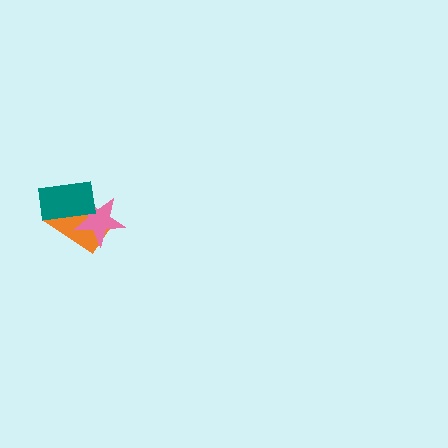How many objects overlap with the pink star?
2 objects overlap with the pink star.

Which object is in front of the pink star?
The teal rectangle is in front of the pink star.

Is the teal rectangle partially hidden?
No, no other shape covers it.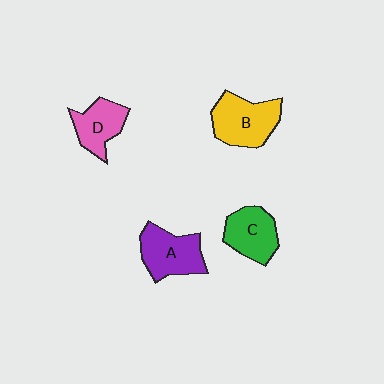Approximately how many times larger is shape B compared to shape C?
Approximately 1.2 times.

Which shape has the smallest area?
Shape D (pink).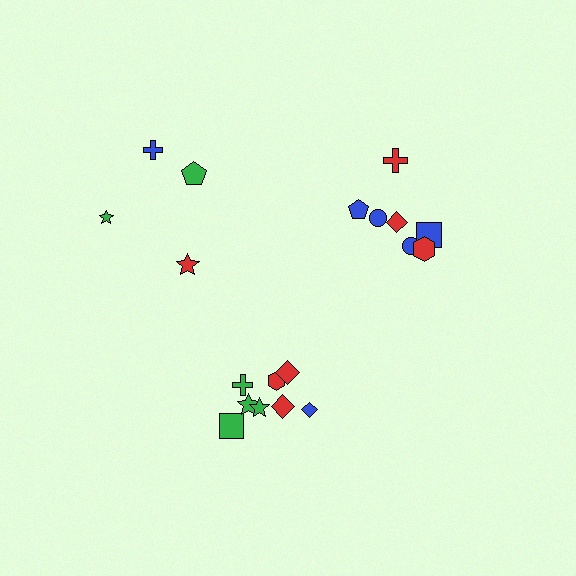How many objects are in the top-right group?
There are 7 objects.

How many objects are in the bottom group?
There are 8 objects.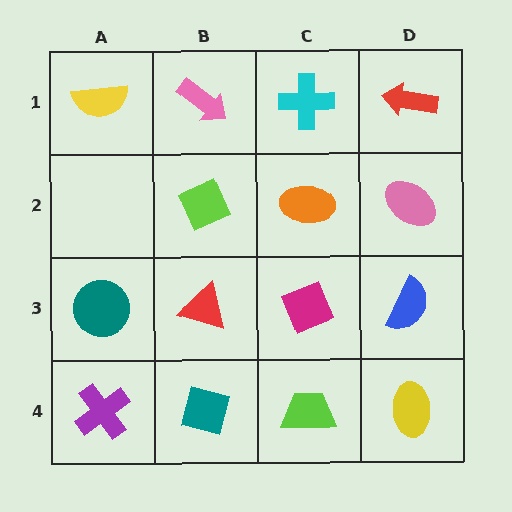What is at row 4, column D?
A yellow ellipse.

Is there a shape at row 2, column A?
No, that cell is empty.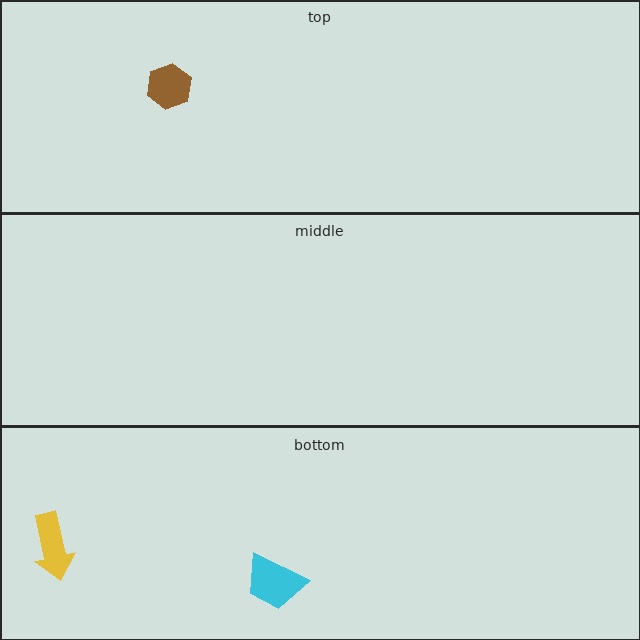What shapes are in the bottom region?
The yellow arrow, the cyan trapezoid.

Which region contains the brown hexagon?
The top region.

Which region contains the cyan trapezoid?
The bottom region.